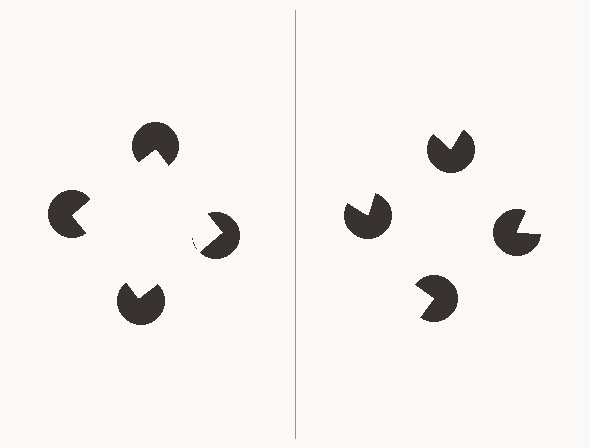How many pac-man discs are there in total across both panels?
8 — 4 on each side.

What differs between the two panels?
The pac-man discs are positioned identically on both sides; only the wedge orientations differ. On the left they align to a square; on the right they are misaligned.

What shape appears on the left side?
An illusory square.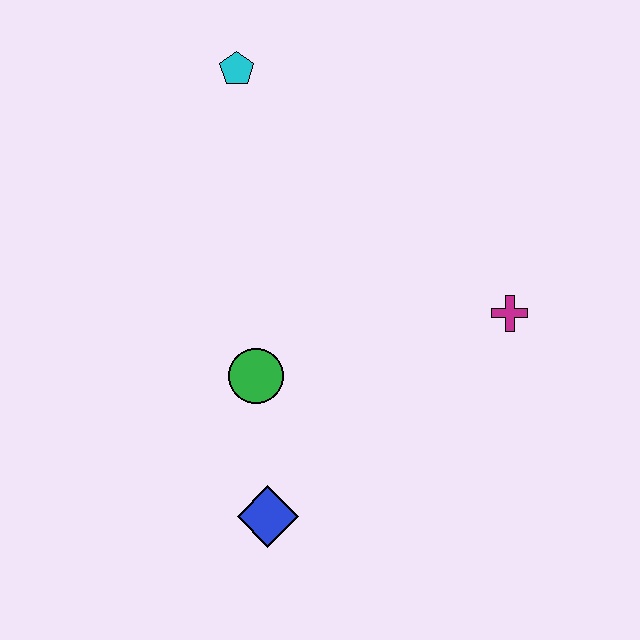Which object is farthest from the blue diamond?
The cyan pentagon is farthest from the blue diamond.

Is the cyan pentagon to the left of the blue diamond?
Yes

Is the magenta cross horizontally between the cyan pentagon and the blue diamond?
No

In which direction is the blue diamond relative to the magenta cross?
The blue diamond is to the left of the magenta cross.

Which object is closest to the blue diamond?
The green circle is closest to the blue diamond.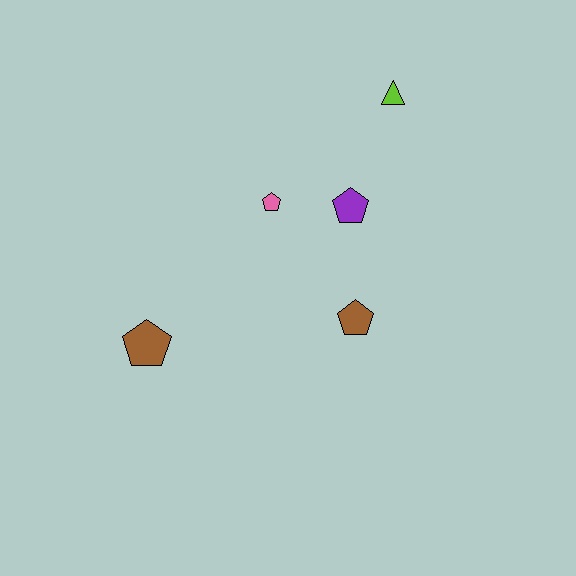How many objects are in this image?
There are 5 objects.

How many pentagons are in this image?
There are 4 pentagons.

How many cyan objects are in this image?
There are no cyan objects.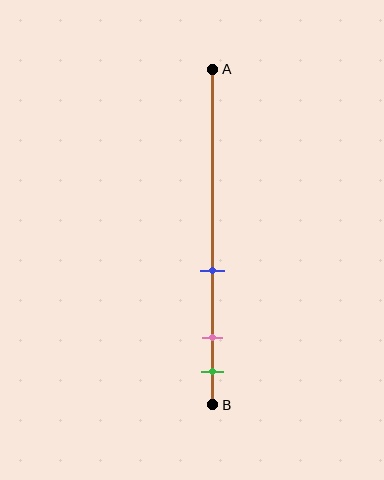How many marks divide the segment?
There are 3 marks dividing the segment.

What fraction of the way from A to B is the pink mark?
The pink mark is approximately 80% (0.8) of the way from A to B.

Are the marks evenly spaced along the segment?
No, the marks are not evenly spaced.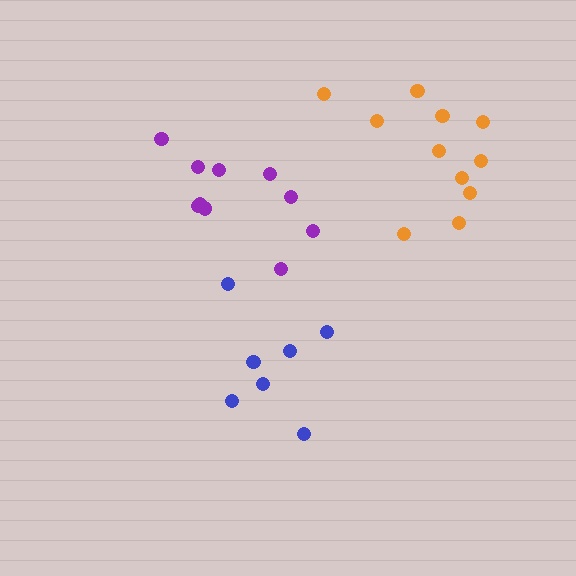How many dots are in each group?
Group 1: 7 dots, Group 2: 10 dots, Group 3: 11 dots (28 total).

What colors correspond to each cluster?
The clusters are colored: blue, purple, orange.